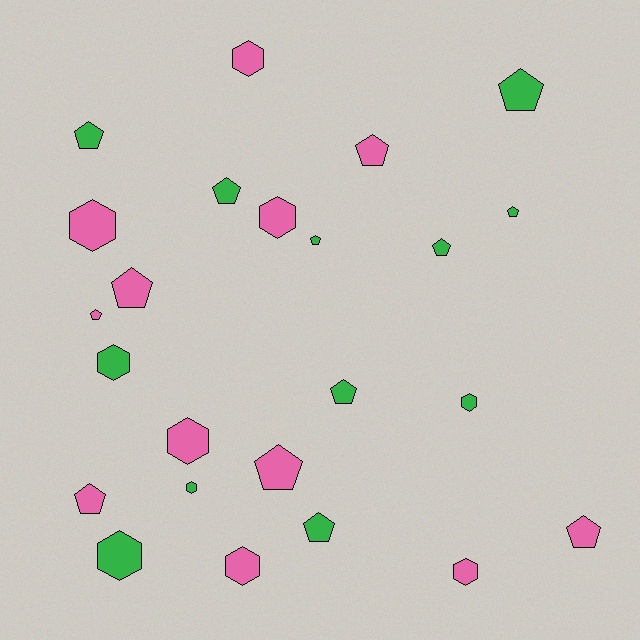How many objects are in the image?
There are 24 objects.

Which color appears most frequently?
Pink, with 12 objects.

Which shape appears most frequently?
Pentagon, with 14 objects.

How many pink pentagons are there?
There are 6 pink pentagons.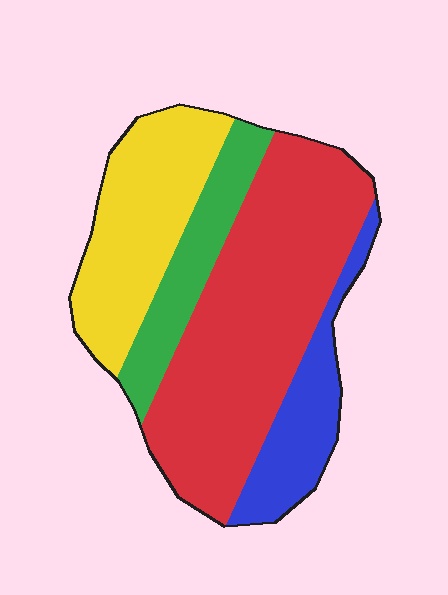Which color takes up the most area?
Red, at roughly 50%.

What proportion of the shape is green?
Green covers about 15% of the shape.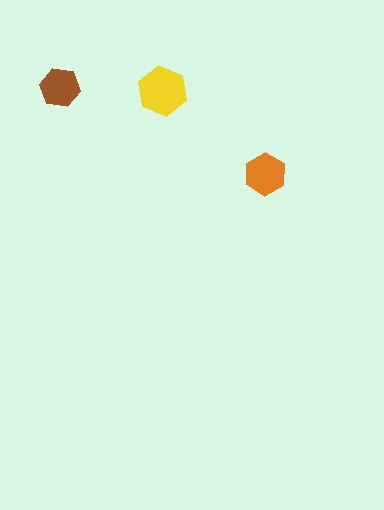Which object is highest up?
The brown hexagon is topmost.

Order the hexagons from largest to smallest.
the yellow one, the orange one, the brown one.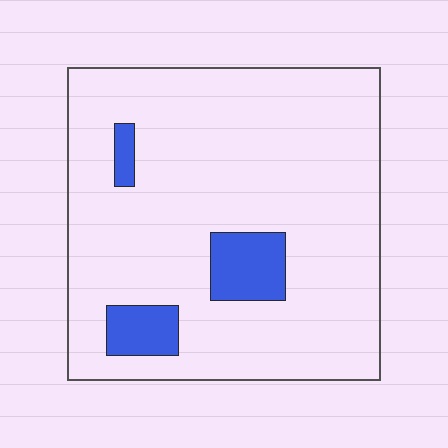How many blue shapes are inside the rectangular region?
3.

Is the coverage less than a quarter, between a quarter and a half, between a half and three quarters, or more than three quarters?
Less than a quarter.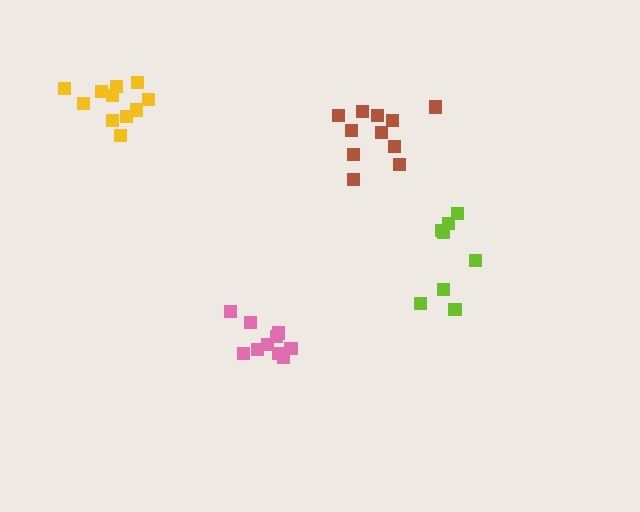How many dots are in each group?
Group 1: 11 dots, Group 2: 12 dots, Group 3: 10 dots, Group 4: 8 dots (41 total).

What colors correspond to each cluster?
The clusters are colored: brown, yellow, pink, lime.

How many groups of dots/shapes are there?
There are 4 groups.